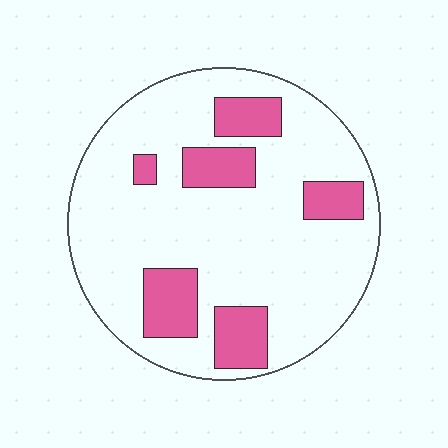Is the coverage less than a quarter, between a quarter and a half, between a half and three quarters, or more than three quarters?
Less than a quarter.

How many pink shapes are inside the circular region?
6.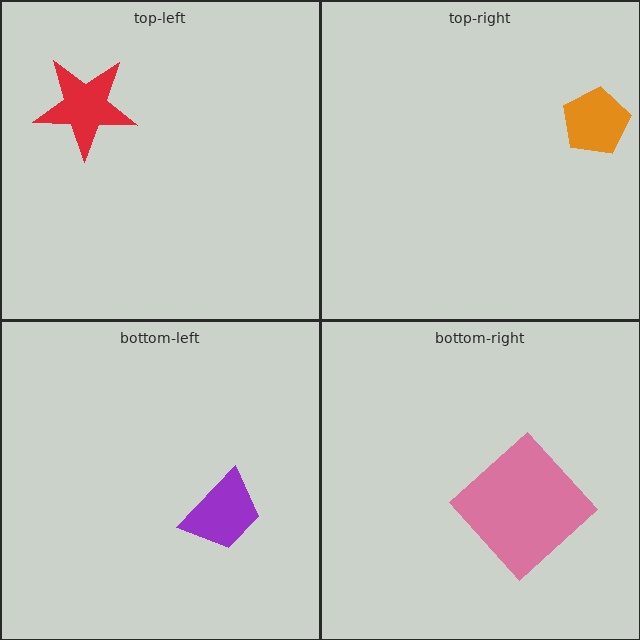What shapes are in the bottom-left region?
The purple trapezoid.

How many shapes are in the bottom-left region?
1.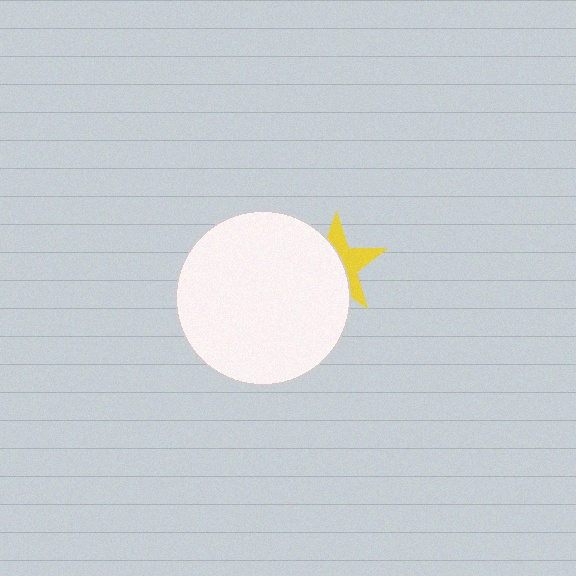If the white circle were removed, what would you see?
You would see the complete yellow star.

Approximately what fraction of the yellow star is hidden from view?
Roughly 57% of the yellow star is hidden behind the white circle.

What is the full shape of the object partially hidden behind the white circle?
The partially hidden object is a yellow star.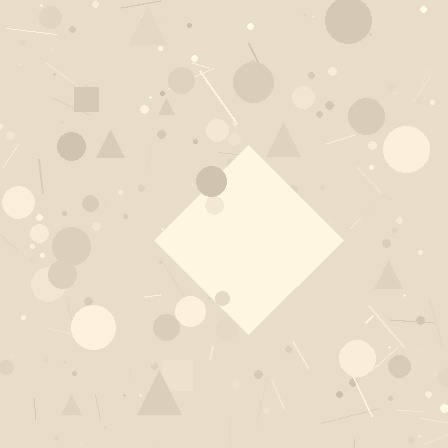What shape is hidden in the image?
A diamond is hidden in the image.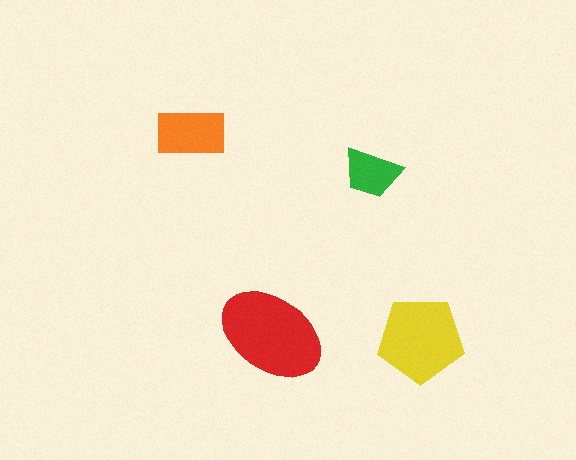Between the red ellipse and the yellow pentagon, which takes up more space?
The red ellipse.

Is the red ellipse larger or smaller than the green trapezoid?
Larger.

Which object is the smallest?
The green trapezoid.